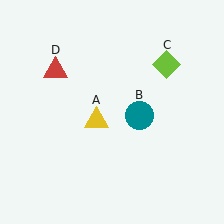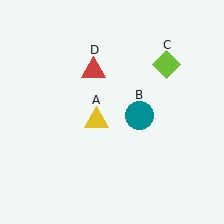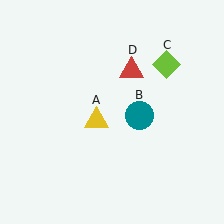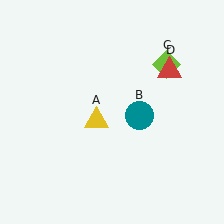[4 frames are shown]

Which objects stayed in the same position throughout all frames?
Yellow triangle (object A) and teal circle (object B) and lime diamond (object C) remained stationary.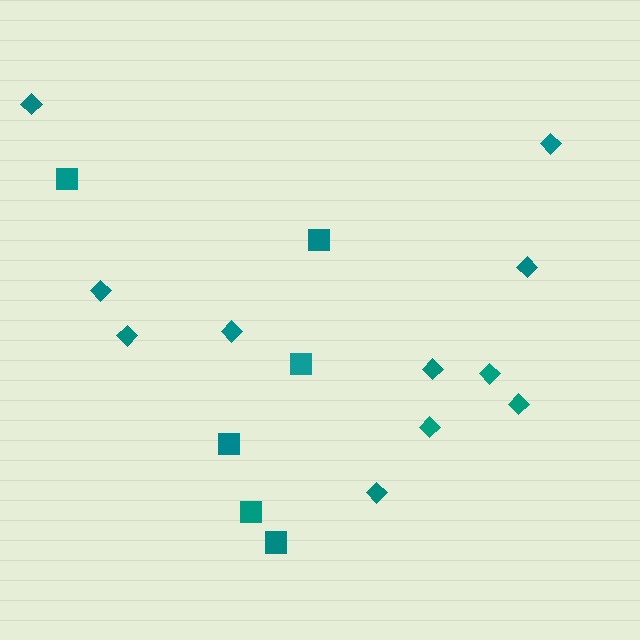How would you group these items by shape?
There are 2 groups: one group of diamonds (11) and one group of squares (6).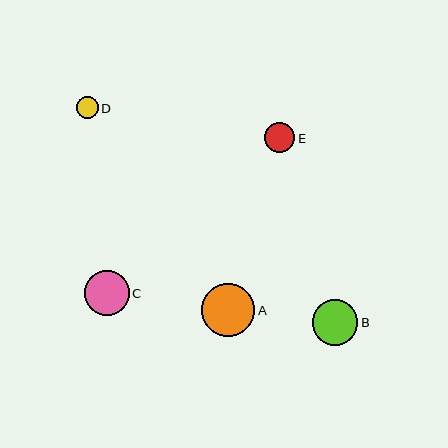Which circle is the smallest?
Circle D is the smallest with a size of approximately 22 pixels.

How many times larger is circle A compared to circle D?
Circle A is approximately 2.4 times the size of circle D.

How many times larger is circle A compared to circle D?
Circle A is approximately 2.4 times the size of circle D.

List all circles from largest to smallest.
From largest to smallest: A, B, C, E, D.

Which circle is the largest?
Circle A is the largest with a size of approximately 53 pixels.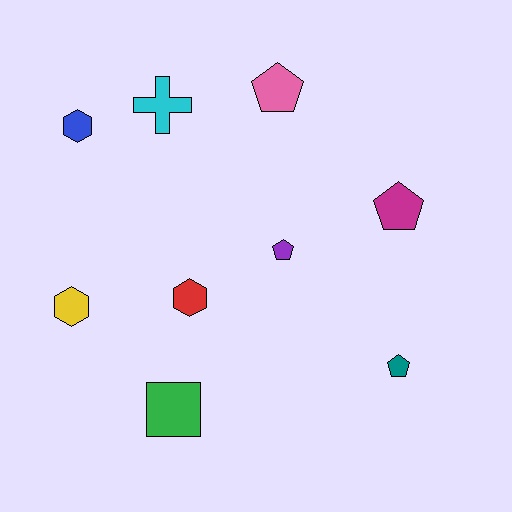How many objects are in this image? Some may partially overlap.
There are 9 objects.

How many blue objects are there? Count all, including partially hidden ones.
There is 1 blue object.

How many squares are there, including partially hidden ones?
There is 1 square.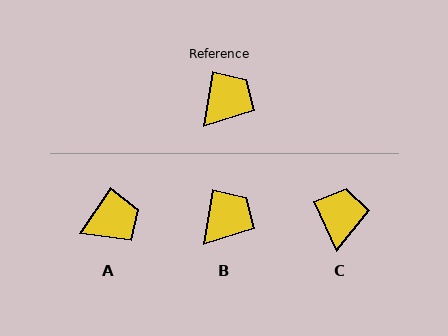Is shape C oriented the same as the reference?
No, it is off by about 34 degrees.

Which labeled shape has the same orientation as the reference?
B.